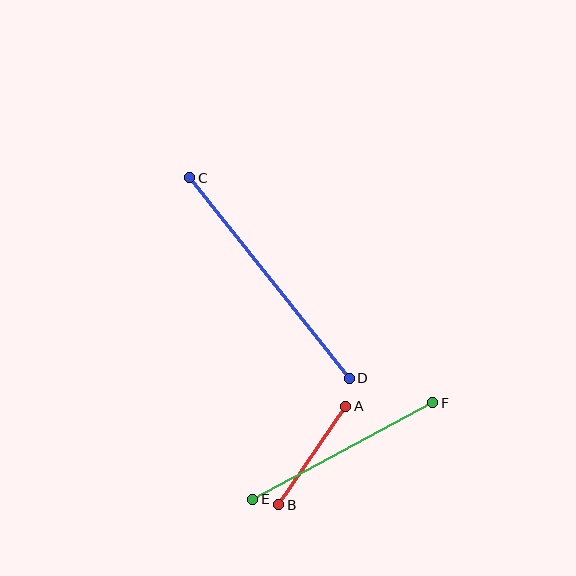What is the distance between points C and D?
The distance is approximately 256 pixels.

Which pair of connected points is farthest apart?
Points C and D are farthest apart.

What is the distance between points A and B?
The distance is approximately 119 pixels.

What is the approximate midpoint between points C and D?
The midpoint is at approximately (270, 278) pixels.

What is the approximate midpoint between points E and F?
The midpoint is at approximately (343, 451) pixels.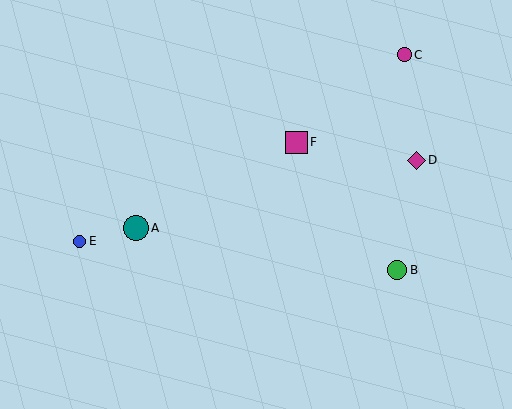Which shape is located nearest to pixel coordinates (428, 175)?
The magenta diamond (labeled D) at (416, 160) is nearest to that location.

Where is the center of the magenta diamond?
The center of the magenta diamond is at (416, 160).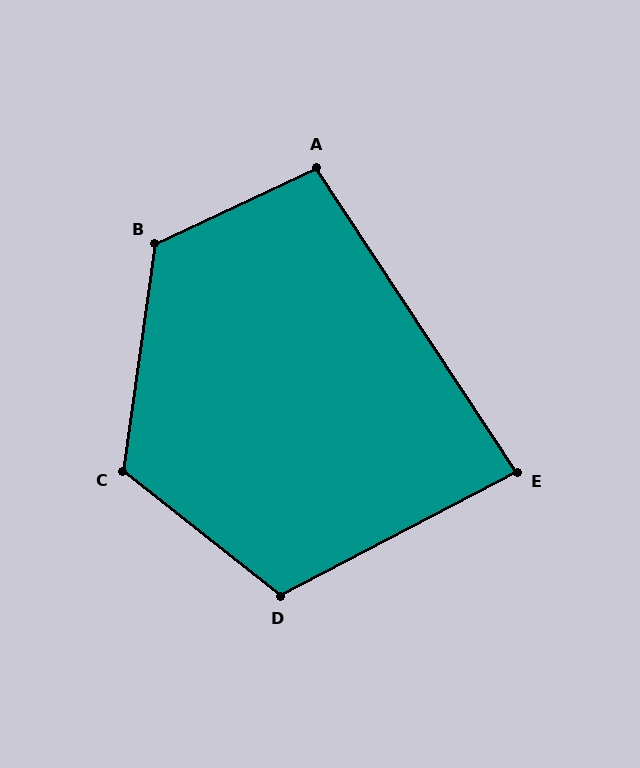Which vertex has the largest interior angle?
B, at approximately 123 degrees.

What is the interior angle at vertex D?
Approximately 114 degrees (obtuse).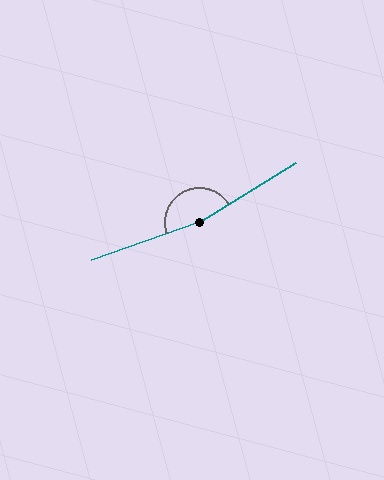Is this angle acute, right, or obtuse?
It is obtuse.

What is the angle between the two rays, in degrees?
Approximately 168 degrees.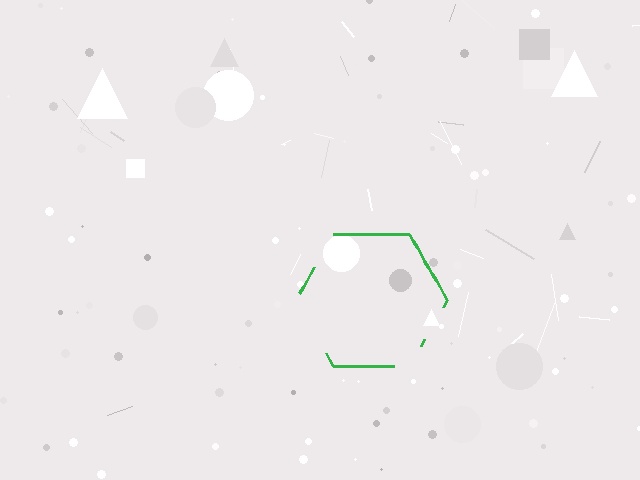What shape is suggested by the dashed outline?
The dashed outline suggests a hexagon.